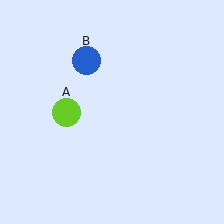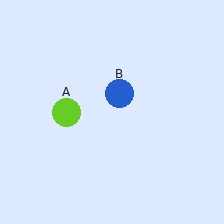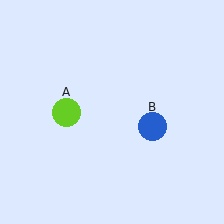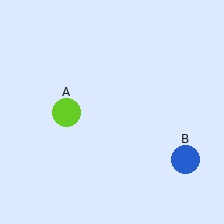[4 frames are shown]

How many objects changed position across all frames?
1 object changed position: blue circle (object B).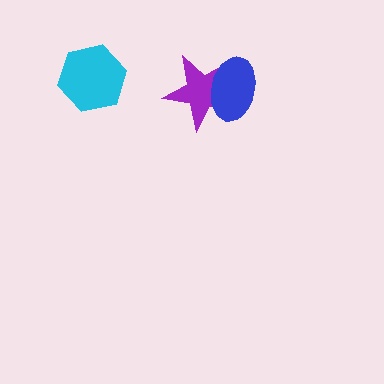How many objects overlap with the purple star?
1 object overlaps with the purple star.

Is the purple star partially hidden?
Yes, it is partially covered by another shape.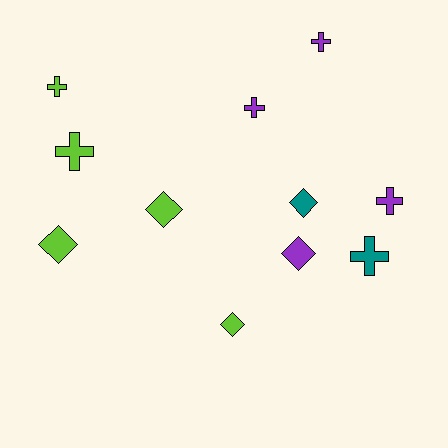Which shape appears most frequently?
Cross, with 6 objects.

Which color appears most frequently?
Lime, with 5 objects.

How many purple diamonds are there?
There is 1 purple diamond.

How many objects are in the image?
There are 11 objects.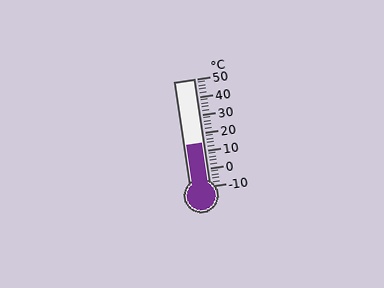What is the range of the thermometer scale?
The thermometer scale ranges from -10°C to 50°C.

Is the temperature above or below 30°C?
The temperature is below 30°C.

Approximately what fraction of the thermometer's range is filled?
The thermometer is filled to approximately 40% of its range.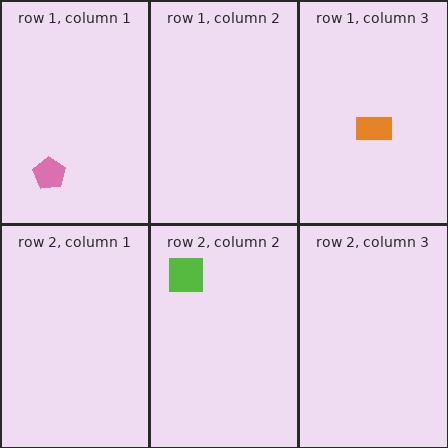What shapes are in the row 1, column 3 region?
The orange rectangle.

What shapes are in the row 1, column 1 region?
The pink pentagon.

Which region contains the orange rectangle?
The row 1, column 3 region.